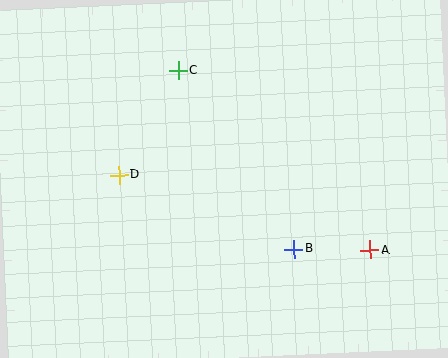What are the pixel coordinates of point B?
Point B is at (294, 249).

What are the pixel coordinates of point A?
Point A is at (370, 250).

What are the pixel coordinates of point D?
Point D is at (119, 175).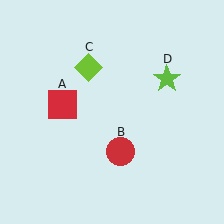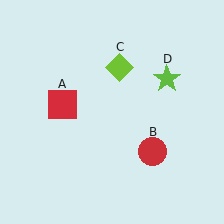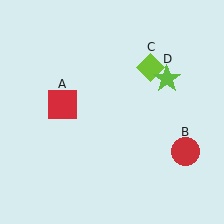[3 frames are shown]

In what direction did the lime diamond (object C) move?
The lime diamond (object C) moved right.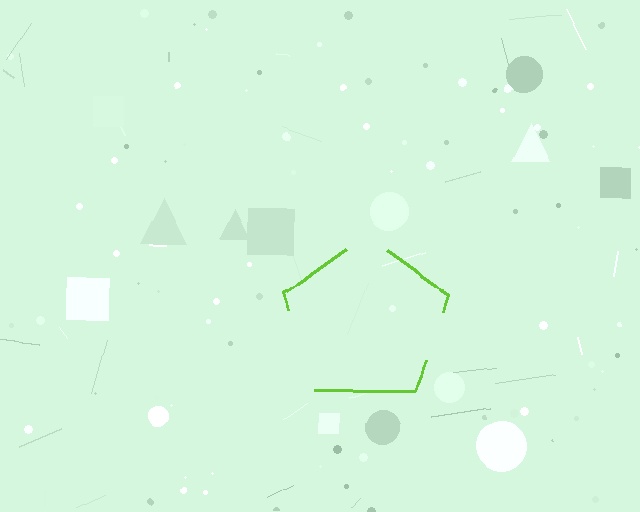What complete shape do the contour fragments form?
The contour fragments form a pentagon.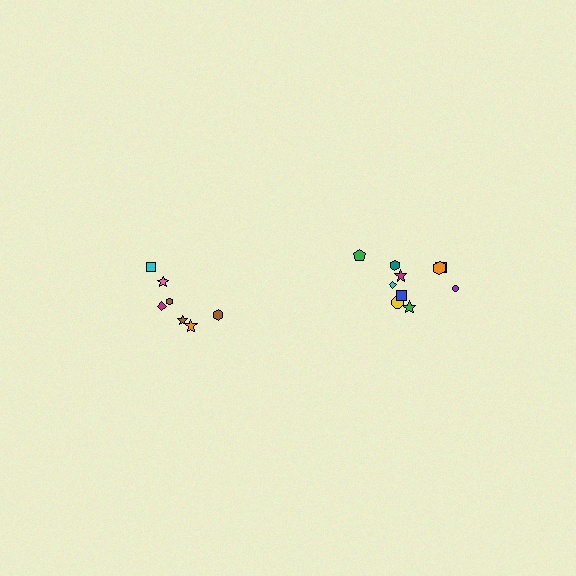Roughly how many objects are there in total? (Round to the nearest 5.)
Roughly 15 objects in total.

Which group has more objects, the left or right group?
The right group.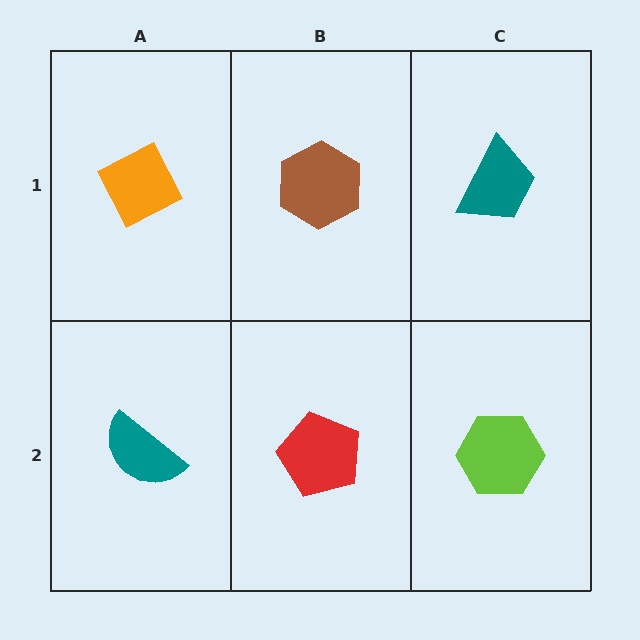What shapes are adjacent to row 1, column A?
A teal semicircle (row 2, column A), a brown hexagon (row 1, column B).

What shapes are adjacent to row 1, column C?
A lime hexagon (row 2, column C), a brown hexagon (row 1, column B).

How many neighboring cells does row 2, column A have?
2.